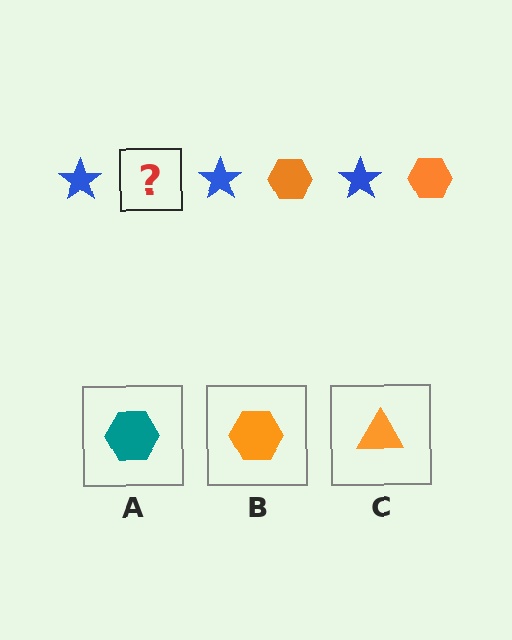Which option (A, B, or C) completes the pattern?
B.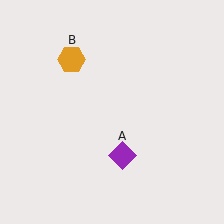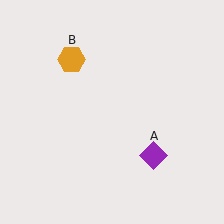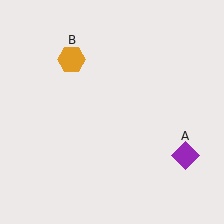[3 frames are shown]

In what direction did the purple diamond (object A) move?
The purple diamond (object A) moved right.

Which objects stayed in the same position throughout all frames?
Orange hexagon (object B) remained stationary.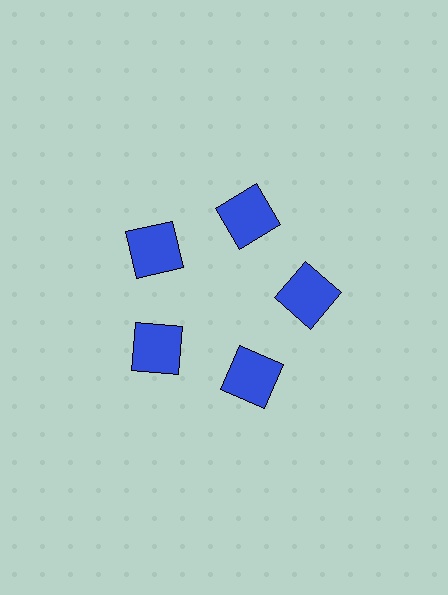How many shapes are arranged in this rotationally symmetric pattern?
There are 5 shapes, arranged in 5 groups of 1.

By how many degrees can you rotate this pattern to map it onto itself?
The pattern maps onto itself every 72 degrees of rotation.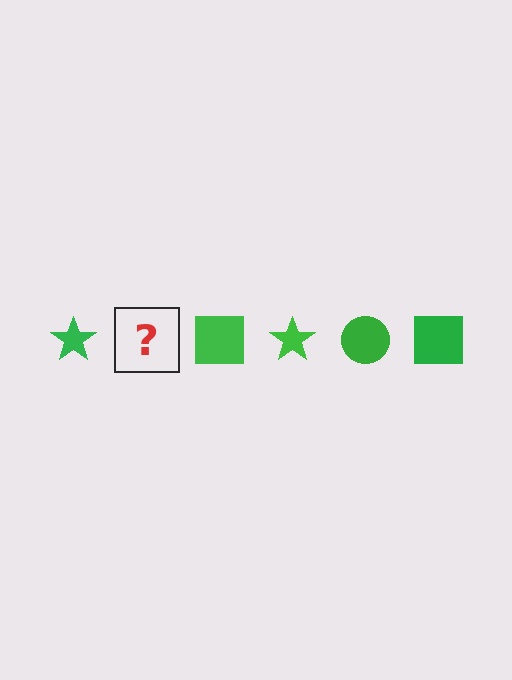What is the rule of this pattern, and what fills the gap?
The rule is that the pattern cycles through star, circle, square shapes in green. The gap should be filled with a green circle.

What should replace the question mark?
The question mark should be replaced with a green circle.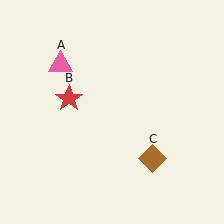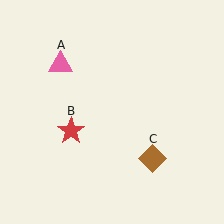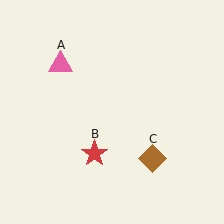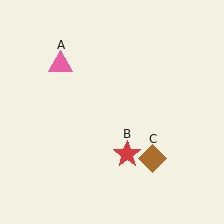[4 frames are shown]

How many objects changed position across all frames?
1 object changed position: red star (object B).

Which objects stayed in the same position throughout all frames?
Pink triangle (object A) and brown diamond (object C) remained stationary.